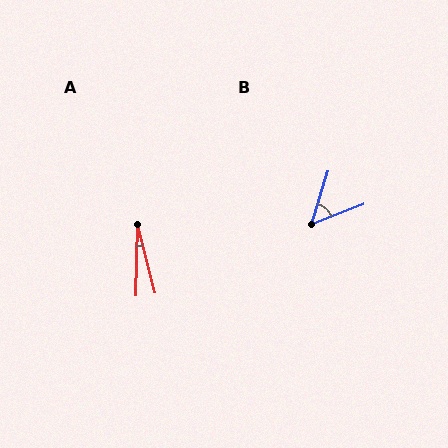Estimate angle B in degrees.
Approximately 51 degrees.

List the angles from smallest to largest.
A (16°), B (51°).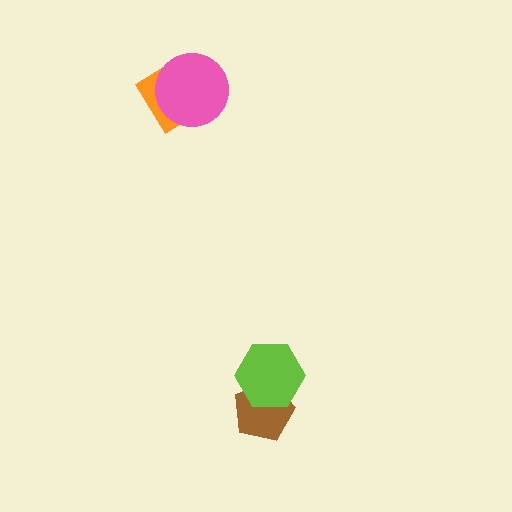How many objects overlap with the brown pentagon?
1 object overlaps with the brown pentagon.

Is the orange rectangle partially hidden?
Yes, it is partially covered by another shape.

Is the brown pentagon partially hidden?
Yes, it is partially covered by another shape.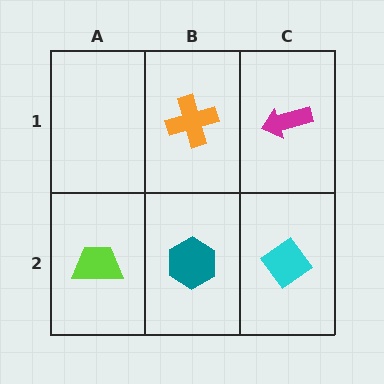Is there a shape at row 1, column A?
No, that cell is empty.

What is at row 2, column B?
A teal hexagon.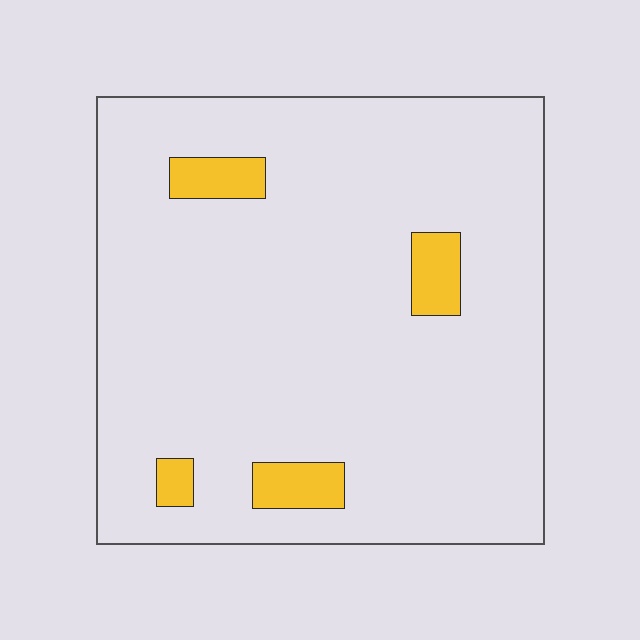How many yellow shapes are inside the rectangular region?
4.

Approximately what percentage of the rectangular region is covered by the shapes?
Approximately 5%.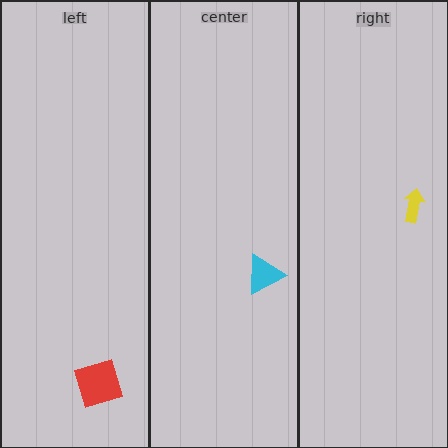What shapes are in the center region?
The cyan triangle.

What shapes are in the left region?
The red square.